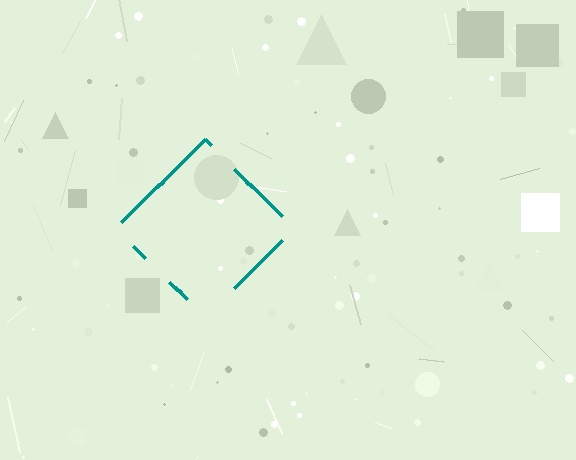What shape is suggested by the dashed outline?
The dashed outline suggests a diamond.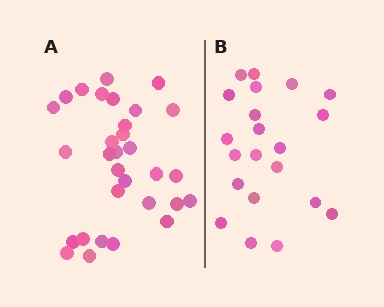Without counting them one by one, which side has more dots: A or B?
Region A (the left region) has more dots.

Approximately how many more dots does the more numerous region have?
Region A has roughly 10 or so more dots than region B.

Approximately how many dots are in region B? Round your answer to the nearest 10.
About 20 dots. (The exact count is 21, which rounds to 20.)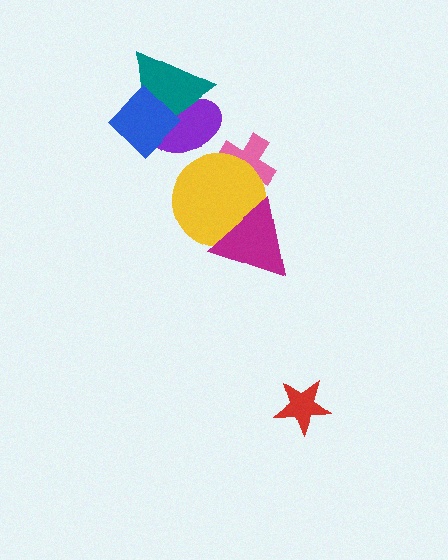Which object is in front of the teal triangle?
The blue diamond is in front of the teal triangle.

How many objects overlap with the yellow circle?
2 objects overlap with the yellow circle.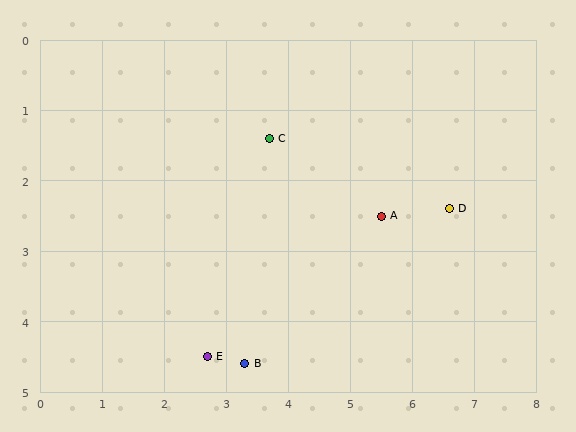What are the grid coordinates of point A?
Point A is at approximately (5.5, 2.5).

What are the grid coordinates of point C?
Point C is at approximately (3.7, 1.4).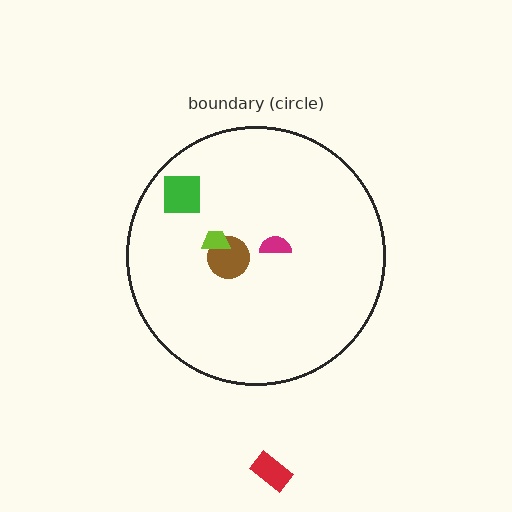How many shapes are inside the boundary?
4 inside, 1 outside.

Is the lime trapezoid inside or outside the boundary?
Inside.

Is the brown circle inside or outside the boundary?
Inside.